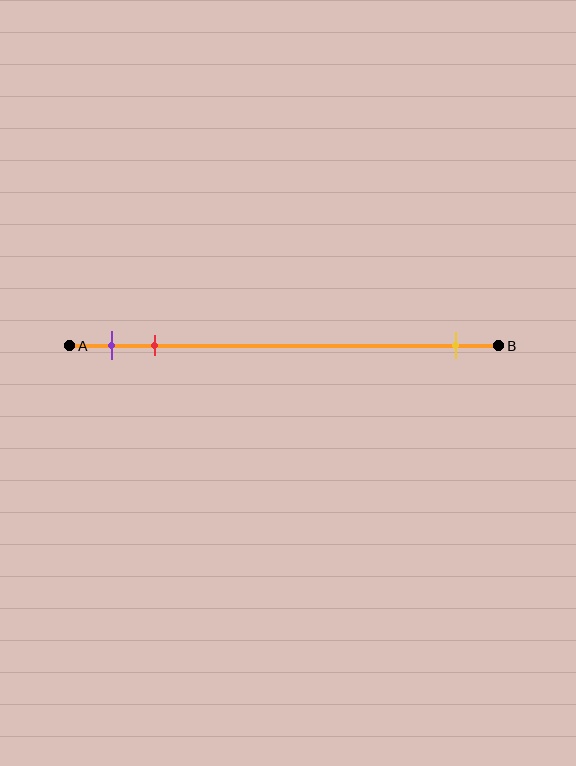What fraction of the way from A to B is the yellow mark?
The yellow mark is approximately 90% (0.9) of the way from A to B.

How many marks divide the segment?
There are 3 marks dividing the segment.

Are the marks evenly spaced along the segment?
No, the marks are not evenly spaced.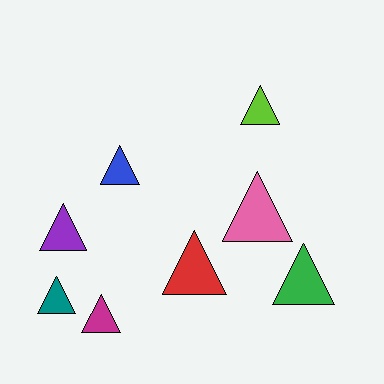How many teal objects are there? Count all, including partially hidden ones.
There is 1 teal object.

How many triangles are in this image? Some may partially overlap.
There are 8 triangles.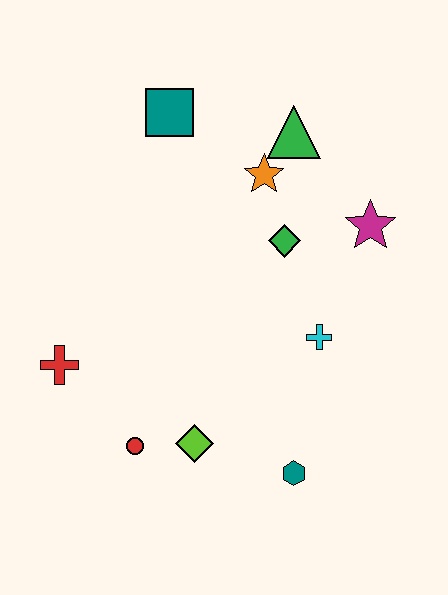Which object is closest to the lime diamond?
The red circle is closest to the lime diamond.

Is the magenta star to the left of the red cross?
No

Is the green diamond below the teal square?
Yes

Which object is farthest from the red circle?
The green triangle is farthest from the red circle.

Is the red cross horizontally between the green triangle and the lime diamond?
No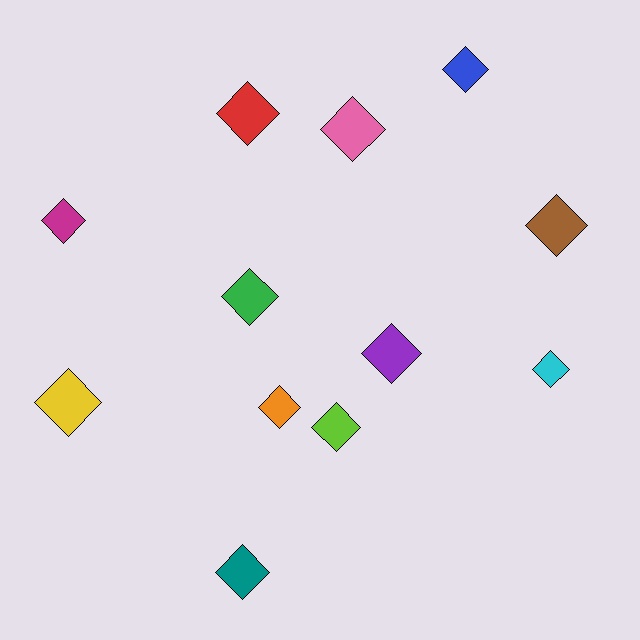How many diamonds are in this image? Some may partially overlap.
There are 12 diamonds.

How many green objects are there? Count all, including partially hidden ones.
There is 1 green object.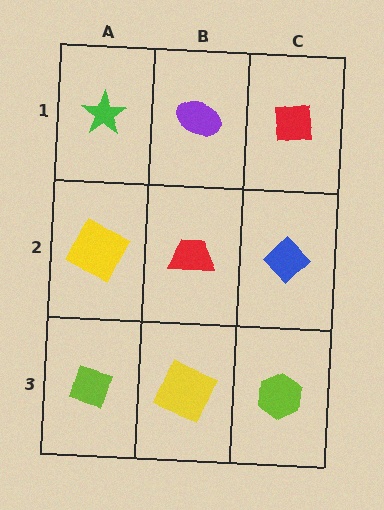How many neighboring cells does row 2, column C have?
3.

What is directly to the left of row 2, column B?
A yellow square.